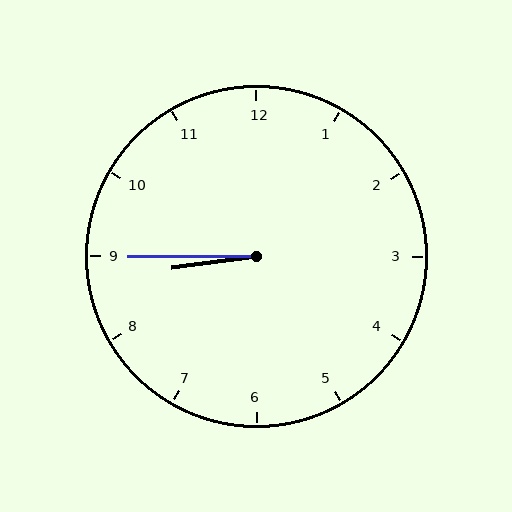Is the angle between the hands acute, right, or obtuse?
It is acute.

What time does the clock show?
8:45.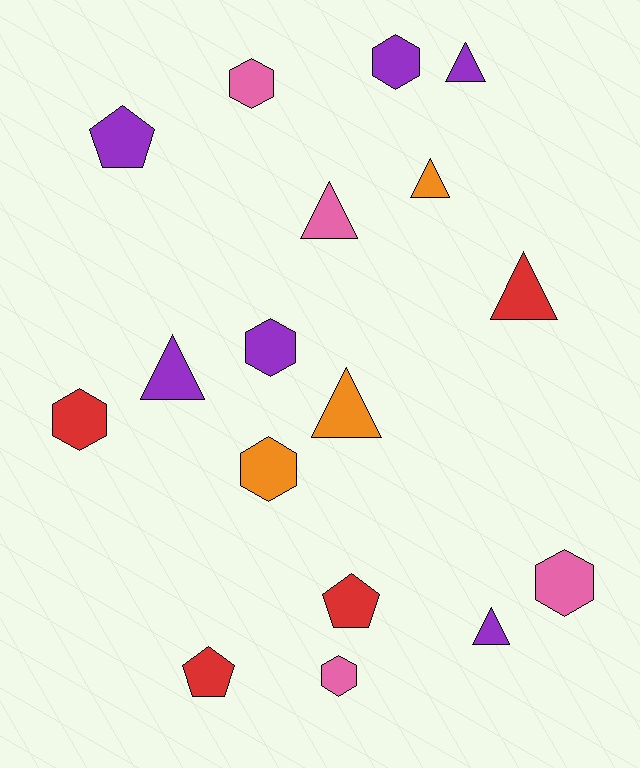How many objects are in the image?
There are 17 objects.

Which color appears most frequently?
Purple, with 6 objects.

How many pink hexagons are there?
There are 3 pink hexagons.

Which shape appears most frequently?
Hexagon, with 7 objects.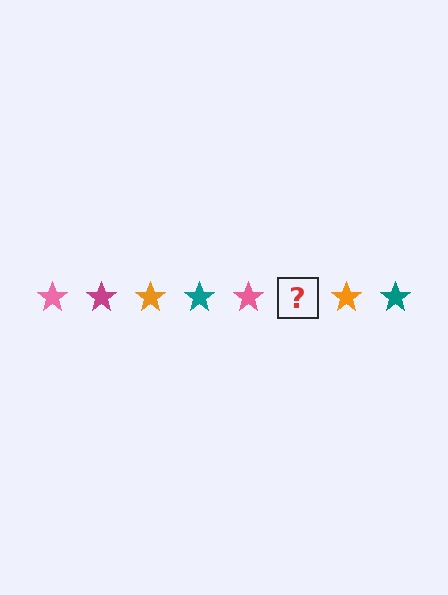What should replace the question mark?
The question mark should be replaced with a magenta star.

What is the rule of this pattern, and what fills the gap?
The rule is that the pattern cycles through pink, magenta, orange, teal stars. The gap should be filled with a magenta star.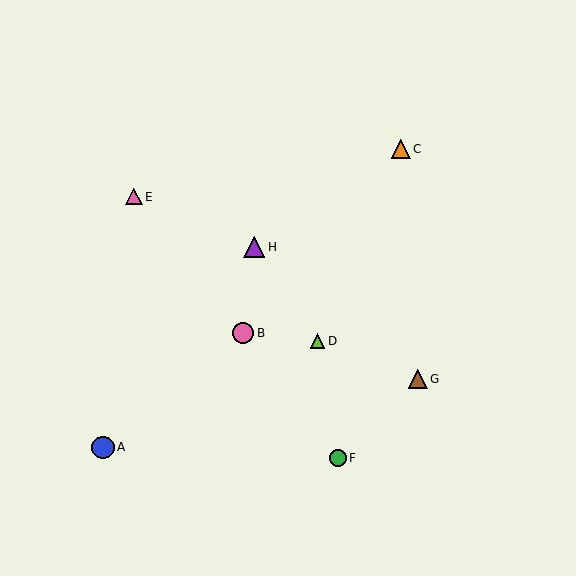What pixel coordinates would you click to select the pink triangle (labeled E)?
Click at (134, 197) to select the pink triangle E.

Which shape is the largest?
The blue circle (labeled A) is the largest.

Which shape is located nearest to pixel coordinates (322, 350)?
The lime triangle (labeled D) at (317, 341) is nearest to that location.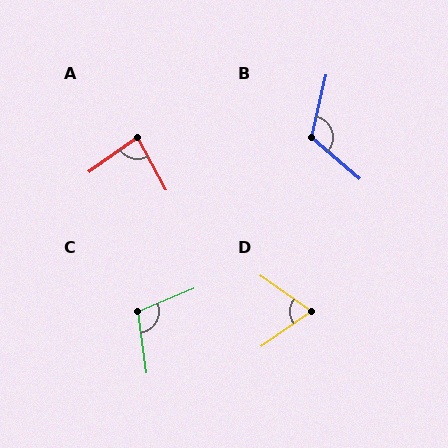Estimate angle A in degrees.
Approximately 83 degrees.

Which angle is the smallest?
D, at approximately 70 degrees.